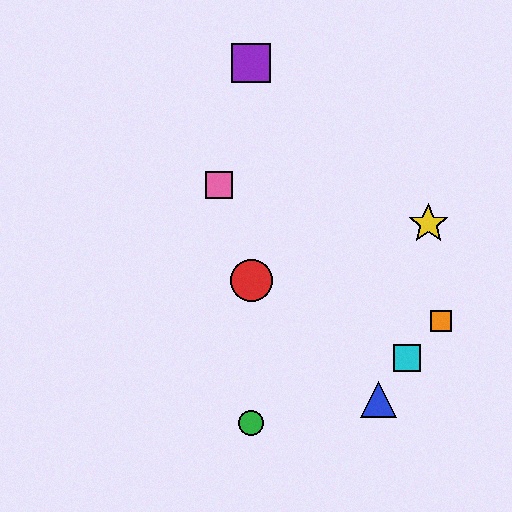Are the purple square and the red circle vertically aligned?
Yes, both are at x≈251.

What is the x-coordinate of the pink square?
The pink square is at x≈219.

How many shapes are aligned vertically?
3 shapes (the red circle, the green circle, the purple square) are aligned vertically.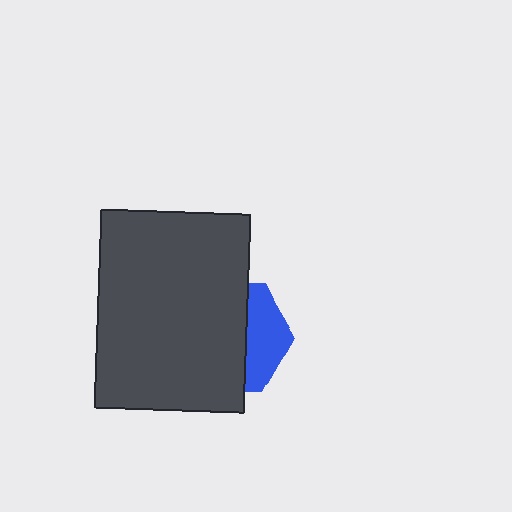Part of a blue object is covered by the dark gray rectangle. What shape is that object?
It is a hexagon.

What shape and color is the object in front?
The object in front is a dark gray rectangle.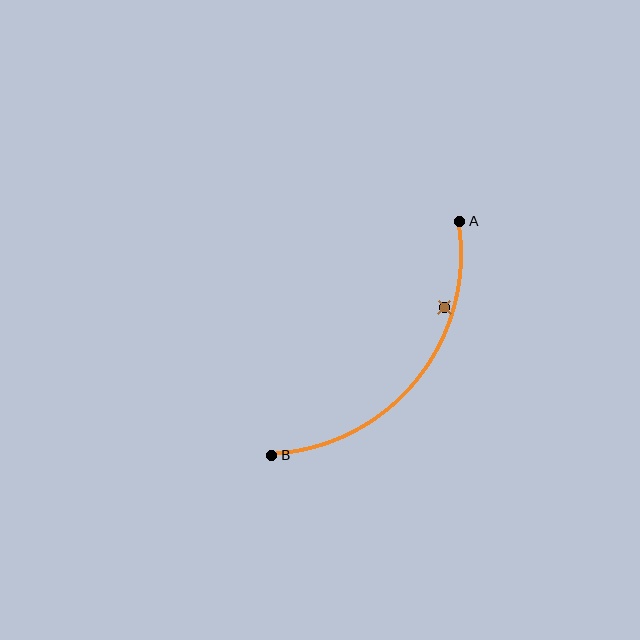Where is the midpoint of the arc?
The arc midpoint is the point on the curve farthest from the straight line joining A and B. It sits below and to the right of that line.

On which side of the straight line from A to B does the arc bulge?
The arc bulges below and to the right of the straight line connecting A and B.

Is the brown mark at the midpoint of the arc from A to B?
No — the brown mark does not lie on the arc at all. It sits slightly inside the curve.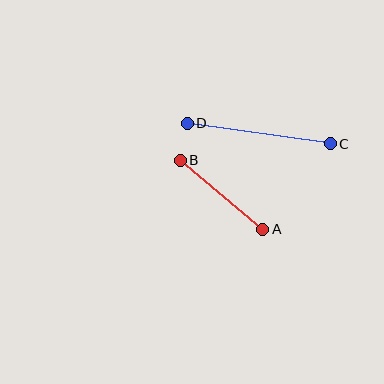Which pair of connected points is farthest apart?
Points C and D are farthest apart.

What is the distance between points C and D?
The distance is approximately 144 pixels.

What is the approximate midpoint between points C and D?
The midpoint is at approximately (259, 134) pixels.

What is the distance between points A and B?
The distance is approximately 108 pixels.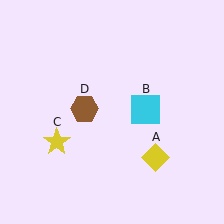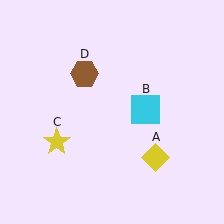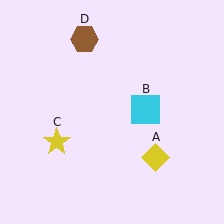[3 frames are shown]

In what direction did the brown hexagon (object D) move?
The brown hexagon (object D) moved up.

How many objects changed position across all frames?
1 object changed position: brown hexagon (object D).